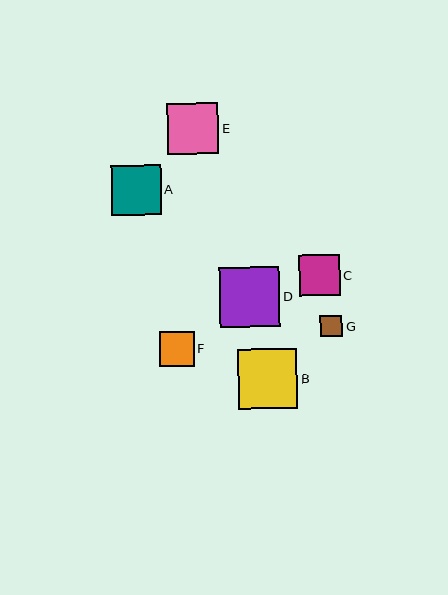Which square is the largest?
Square D is the largest with a size of approximately 60 pixels.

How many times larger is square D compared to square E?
Square D is approximately 1.2 times the size of square E.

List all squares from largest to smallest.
From largest to smallest: D, B, E, A, C, F, G.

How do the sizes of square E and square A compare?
Square E and square A are approximately the same size.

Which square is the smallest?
Square G is the smallest with a size of approximately 22 pixels.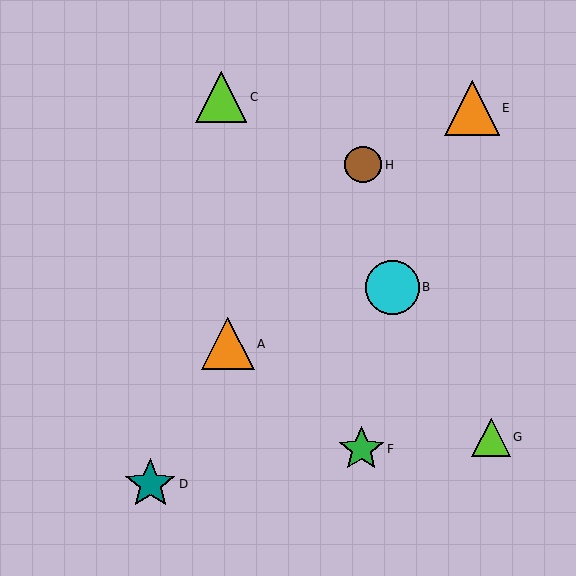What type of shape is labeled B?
Shape B is a cyan circle.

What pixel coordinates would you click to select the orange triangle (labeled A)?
Click at (228, 344) to select the orange triangle A.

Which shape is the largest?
The orange triangle (labeled E) is the largest.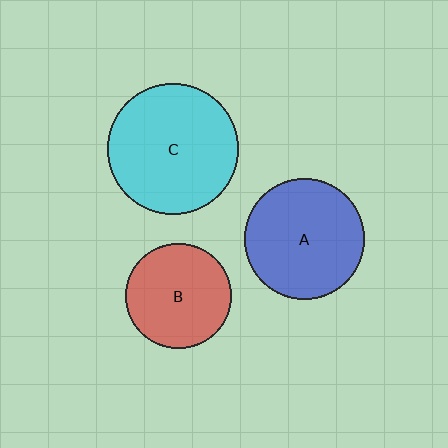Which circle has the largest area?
Circle C (cyan).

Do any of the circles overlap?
No, none of the circles overlap.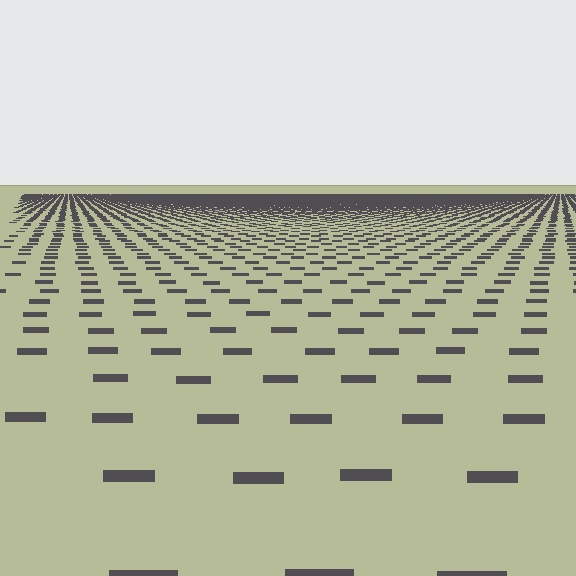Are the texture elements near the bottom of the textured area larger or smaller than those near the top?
Larger. Near the bottom, elements are closer to the viewer and appear at a bigger on-screen size.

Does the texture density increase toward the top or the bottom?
Density increases toward the top.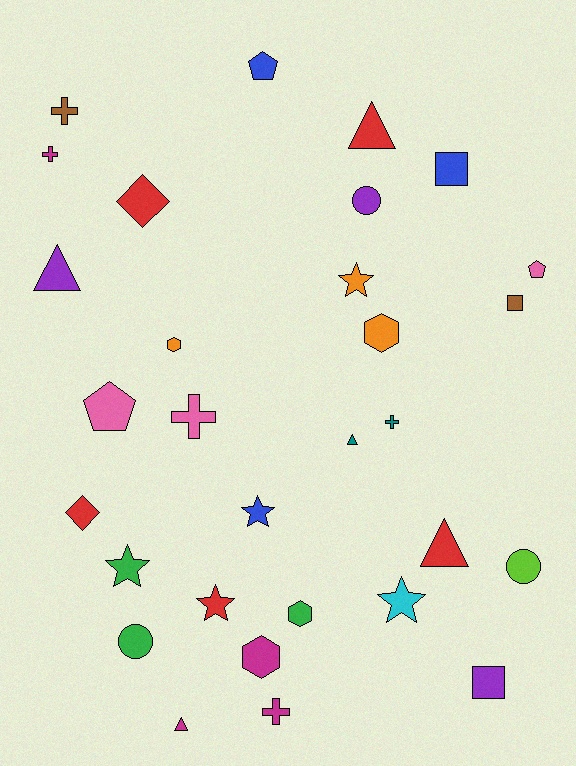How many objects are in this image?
There are 30 objects.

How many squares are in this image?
There are 3 squares.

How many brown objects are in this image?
There are 2 brown objects.